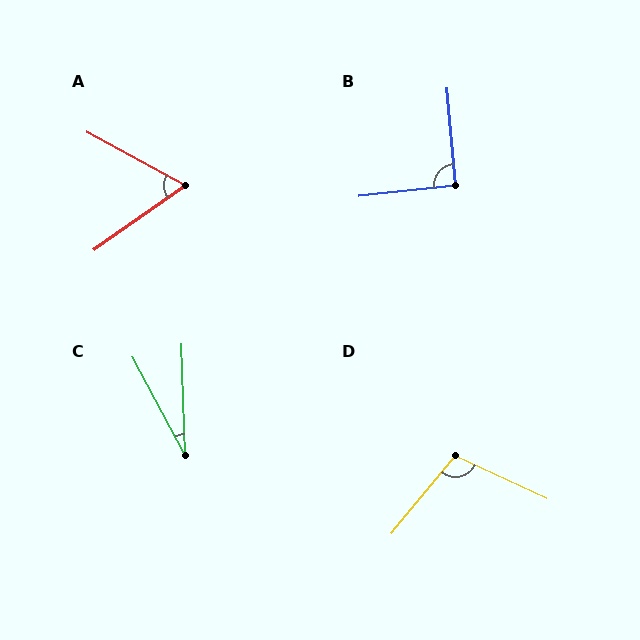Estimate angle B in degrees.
Approximately 91 degrees.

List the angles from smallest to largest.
C (26°), A (64°), B (91°), D (104°).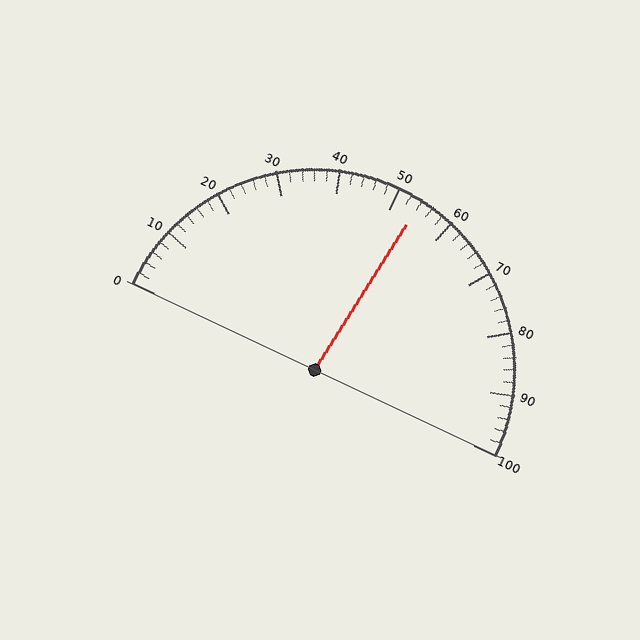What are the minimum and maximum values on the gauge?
The gauge ranges from 0 to 100.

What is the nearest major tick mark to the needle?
The nearest major tick mark is 50.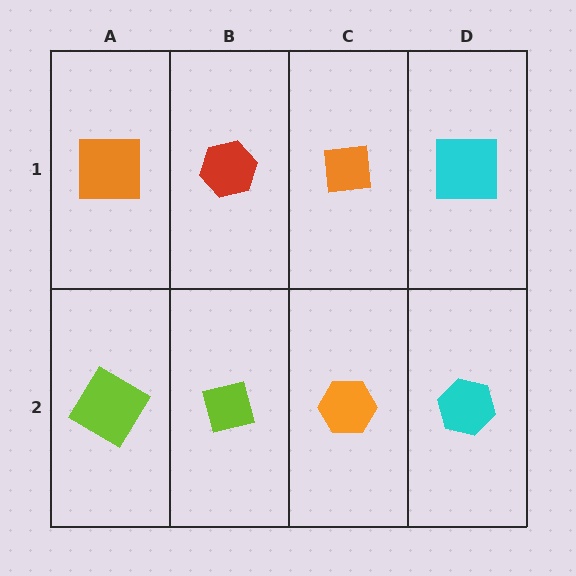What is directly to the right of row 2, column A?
A lime square.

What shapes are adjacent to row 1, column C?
An orange hexagon (row 2, column C), a red hexagon (row 1, column B), a cyan square (row 1, column D).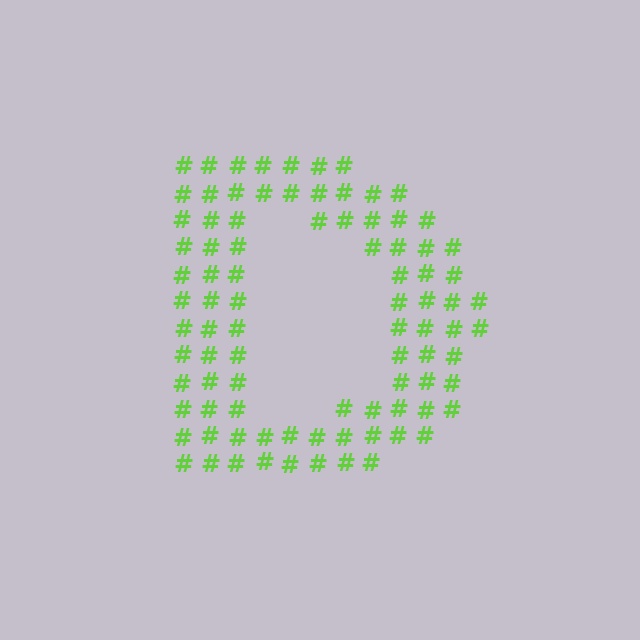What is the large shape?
The large shape is the letter D.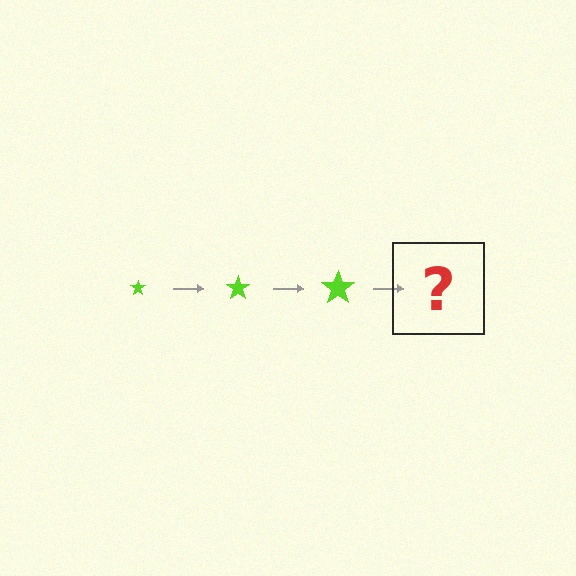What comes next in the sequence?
The next element should be a lime star, larger than the previous one.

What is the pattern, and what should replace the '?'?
The pattern is that the star gets progressively larger each step. The '?' should be a lime star, larger than the previous one.